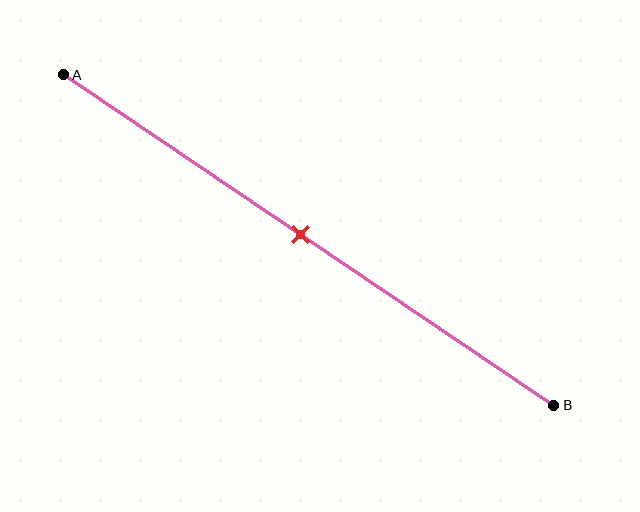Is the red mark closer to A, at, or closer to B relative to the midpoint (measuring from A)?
The red mark is approximately at the midpoint of segment AB.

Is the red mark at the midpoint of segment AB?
Yes, the mark is approximately at the midpoint.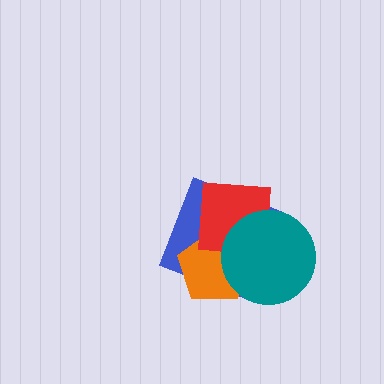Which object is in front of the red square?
The teal circle is in front of the red square.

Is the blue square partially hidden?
Yes, it is partially covered by another shape.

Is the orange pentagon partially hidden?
Yes, it is partially covered by another shape.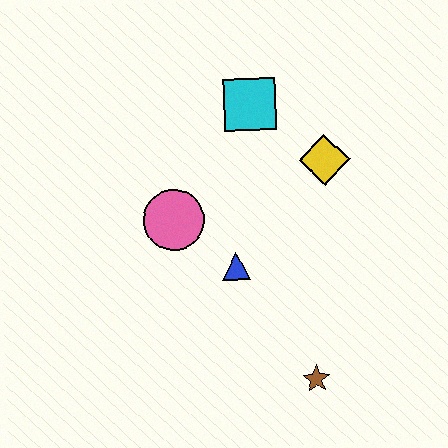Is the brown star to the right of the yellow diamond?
No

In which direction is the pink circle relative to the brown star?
The pink circle is above the brown star.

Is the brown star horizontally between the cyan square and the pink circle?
No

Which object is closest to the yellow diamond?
The cyan square is closest to the yellow diamond.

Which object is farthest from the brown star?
The cyan square is farthest from the brown star.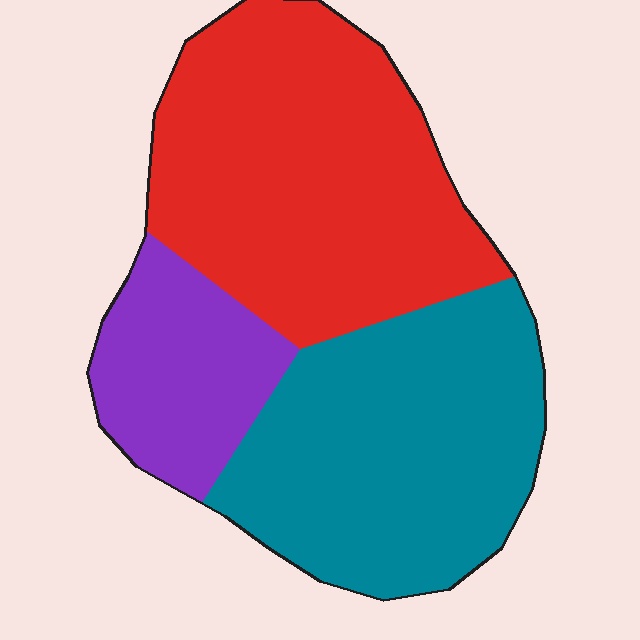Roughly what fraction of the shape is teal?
Teal takes up between a quarter and a half of the shape.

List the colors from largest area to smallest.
From largest to smallest: red, teal, purple.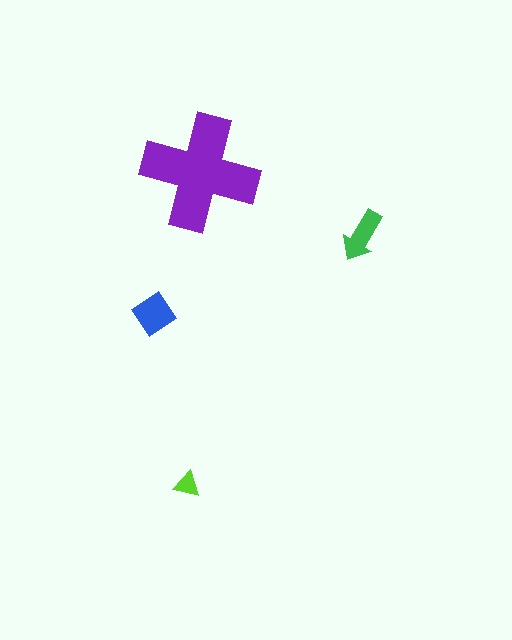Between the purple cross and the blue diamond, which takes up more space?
The purple cross.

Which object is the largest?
The purple cross.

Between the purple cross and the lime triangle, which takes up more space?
The purple cross.